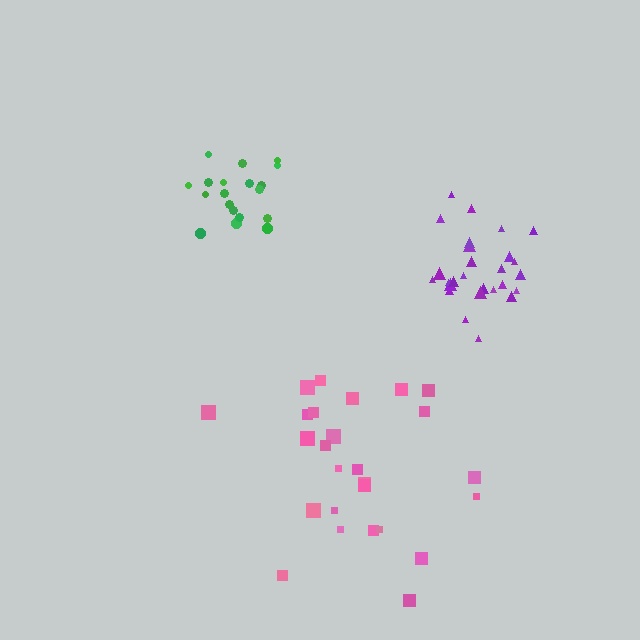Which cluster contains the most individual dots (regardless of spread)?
Purple (27).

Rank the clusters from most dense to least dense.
green, purple, pink.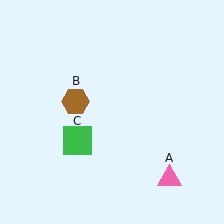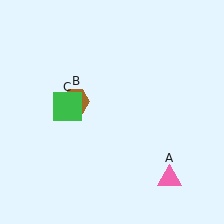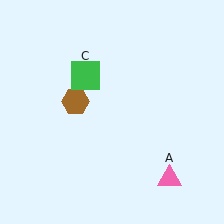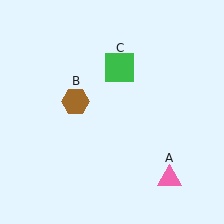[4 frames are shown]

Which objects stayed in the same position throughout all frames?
Pink triangle (object A) and brown hexagon (object B) remained stationary.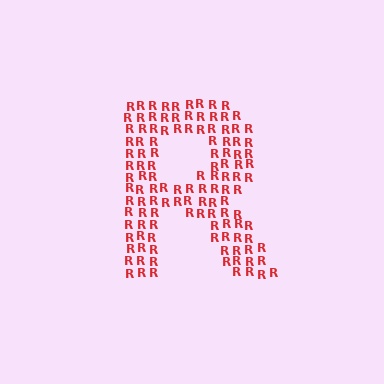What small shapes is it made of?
It is made of small letter R's.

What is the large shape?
The large shape is the letter R.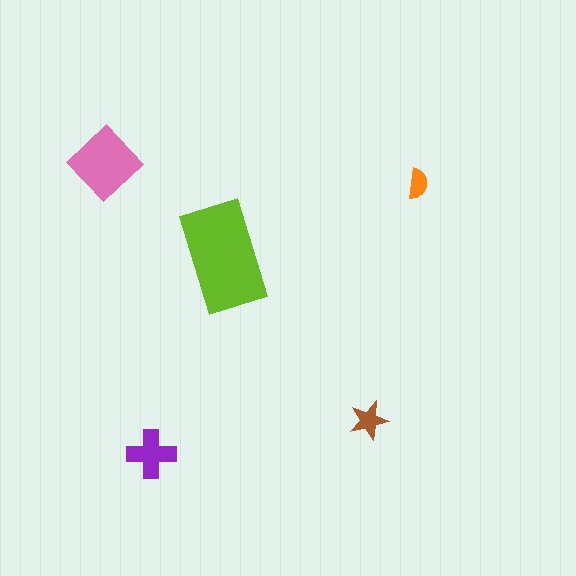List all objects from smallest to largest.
The orange semicircle, the brown star, the purple cross, the pink diamond, the lime rectangle.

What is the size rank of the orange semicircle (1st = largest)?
5th.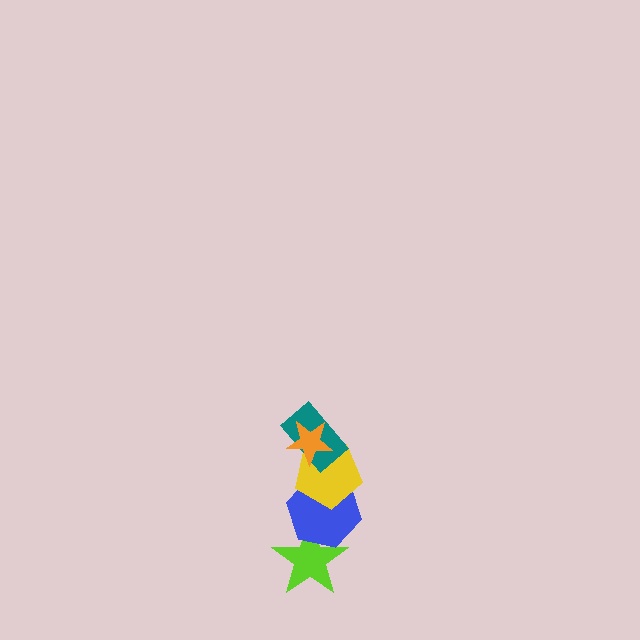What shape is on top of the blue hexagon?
The yellow pentagon is on top of the blue hexagon.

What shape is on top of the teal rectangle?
The orange star is on top of the teal rectangle.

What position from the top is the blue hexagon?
The blue hexagon is 4th from the top.